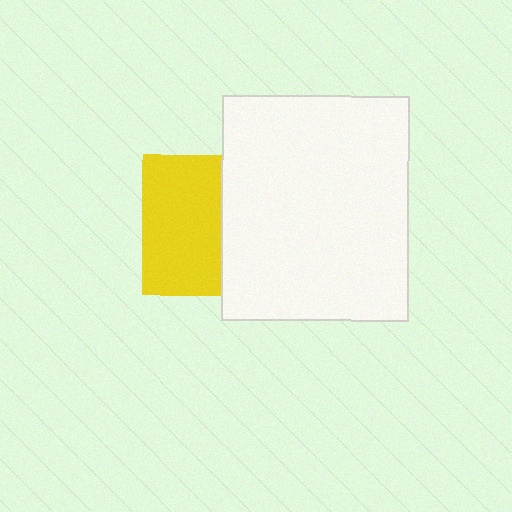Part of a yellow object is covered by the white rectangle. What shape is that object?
It is a square.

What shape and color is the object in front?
The object in front is a white rectangle.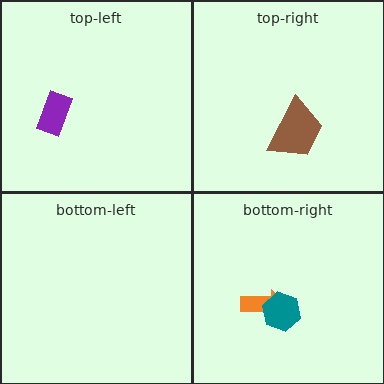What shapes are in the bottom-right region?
The orange arrow, the teal hexagon.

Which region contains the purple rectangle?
The top-left region.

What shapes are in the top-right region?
The brown trapezoid.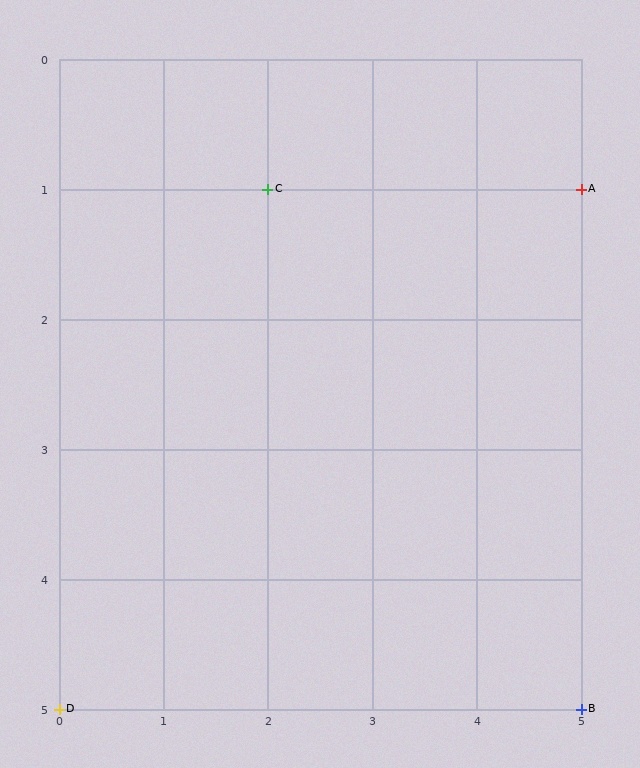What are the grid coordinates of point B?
Point B is at grid coordinates (5, 5).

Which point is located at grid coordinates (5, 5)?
Point B is at (5, 5).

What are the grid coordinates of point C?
Point C is at grid coordinates (2, 1).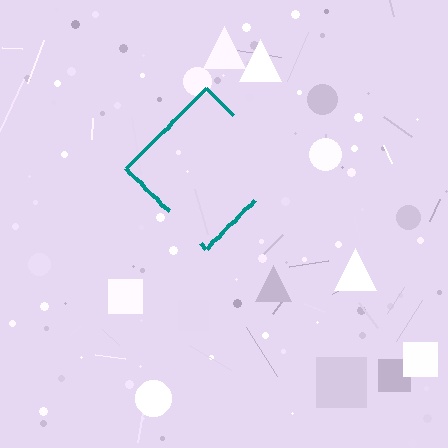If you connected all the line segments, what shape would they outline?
They would outline a diamond.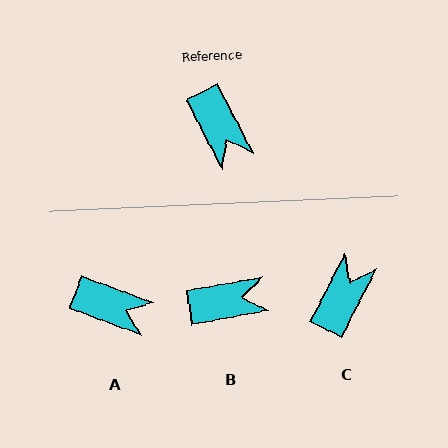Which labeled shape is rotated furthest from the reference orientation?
C, about 125 degrees away.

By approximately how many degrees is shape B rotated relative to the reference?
Approximately 72 degrees counter-clockwise.